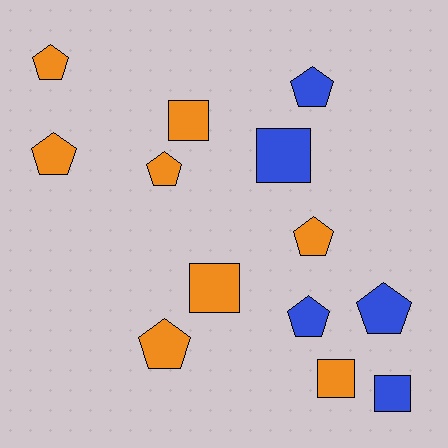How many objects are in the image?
There are 13 objects.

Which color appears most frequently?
Orange, with 8 objects.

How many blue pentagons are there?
There are 3 blue pentagons.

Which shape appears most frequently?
Pentagon, with 8 objects.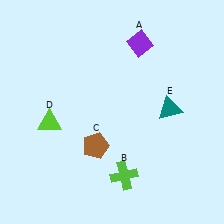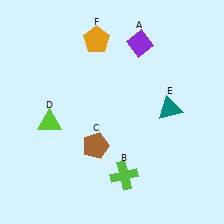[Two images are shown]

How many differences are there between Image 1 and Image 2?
There is 1 difference between the two images.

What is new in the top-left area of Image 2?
An orange pentagon (F) was added in the top-left area of Image 2.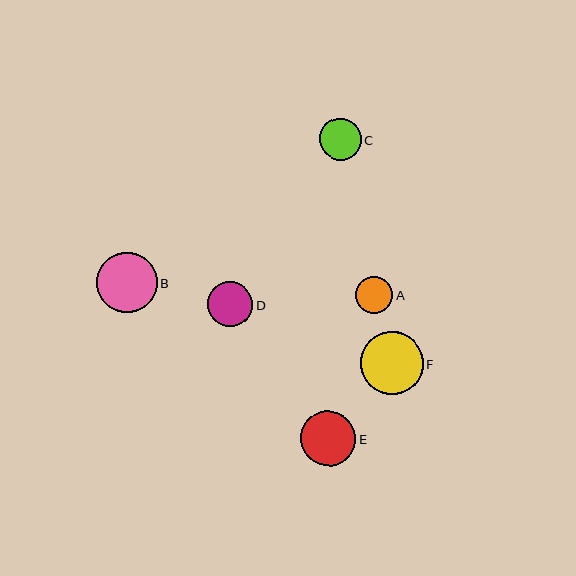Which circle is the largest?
Circle F is the largest with a size of approximately 63 pixels.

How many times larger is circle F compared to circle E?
Circle F is approximately 1.1 times the size of circle E.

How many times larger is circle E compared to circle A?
Circle E is approximately 1.5 times the size of circle A.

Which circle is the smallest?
Circle A is the smallest with a size of approximately 37 pixels.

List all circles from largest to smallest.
From largest to smallest: F, B, E, D, C, A.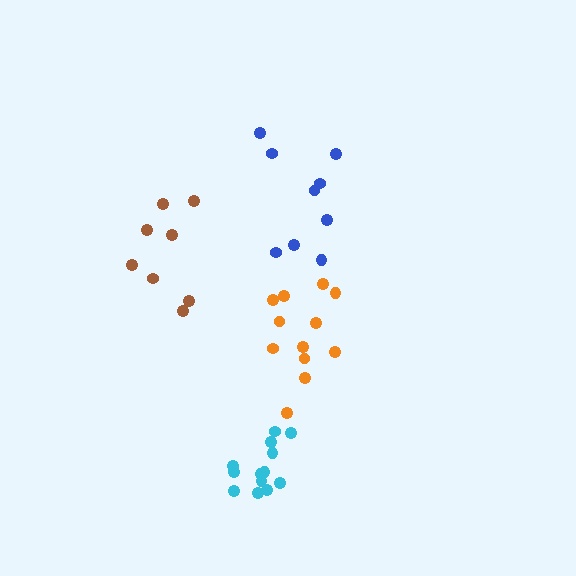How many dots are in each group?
Group 1: 8 dots, Group 2: 12 dots, Group 3: 9 dots, Group 4: 13 dots (42 total).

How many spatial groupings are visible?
There are 4 spatial groupings.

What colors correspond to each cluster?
The clusters are colored: brown, orange, blue, cyan.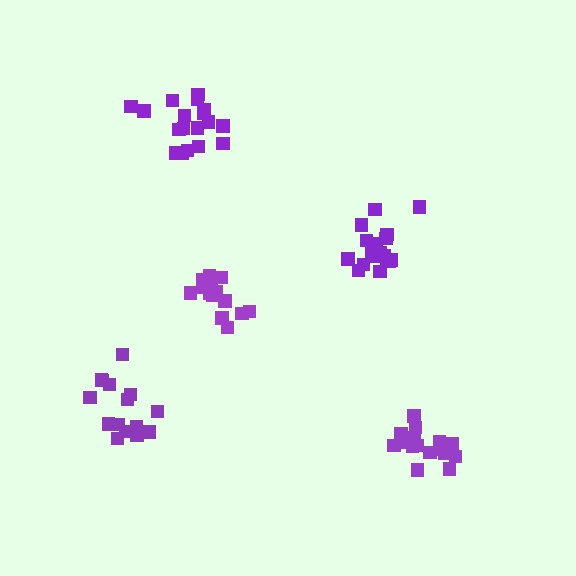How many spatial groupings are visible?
There are 5 spatial groupings.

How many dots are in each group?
Group 1: 15 dots, Group 2: 17 dots, Group 3: 15 dots, Group 4: 19 dots, Group 5: 18 dots (84 total).